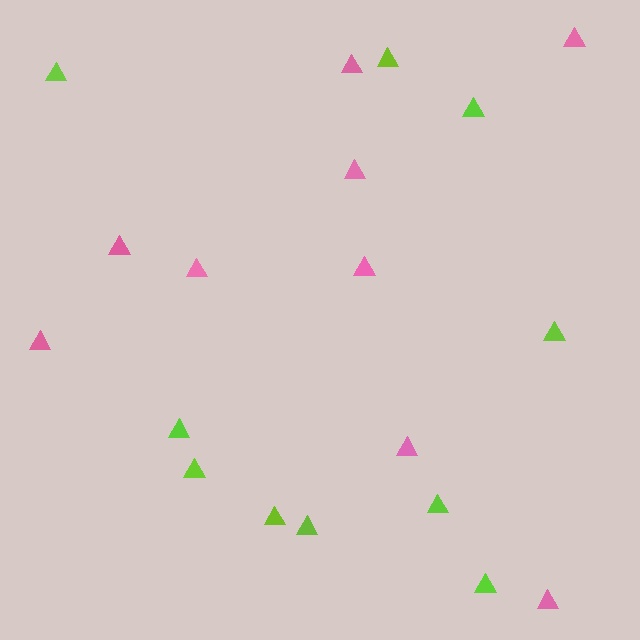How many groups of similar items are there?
There are 2 groups: one group of pink triangles (9) and one group of lime triangles (10).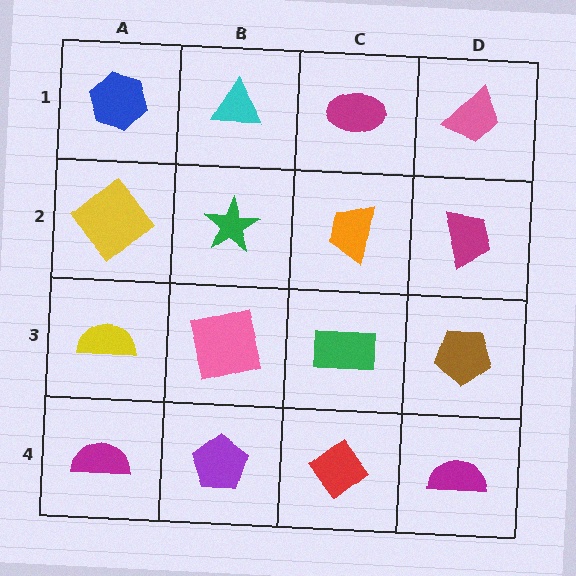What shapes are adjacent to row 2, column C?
A magenta ellipse (row 1, column C), a green rectangle (row 3, column C), a green star (row 2, column B), a magenta trapezoid (row 2, column D).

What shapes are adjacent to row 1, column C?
An orange trapezoid (row 2, column C), a cyan triangle (row 1, column B), a pink trapezoid (row 1, column D).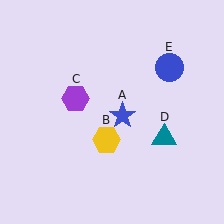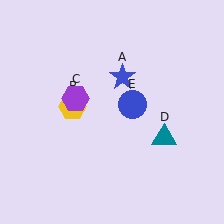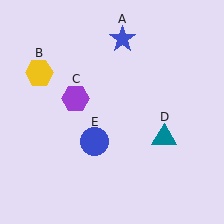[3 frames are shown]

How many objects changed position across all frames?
3 objects changed position: blue star (object A), yellow hexagon (object B), blue circle (object E).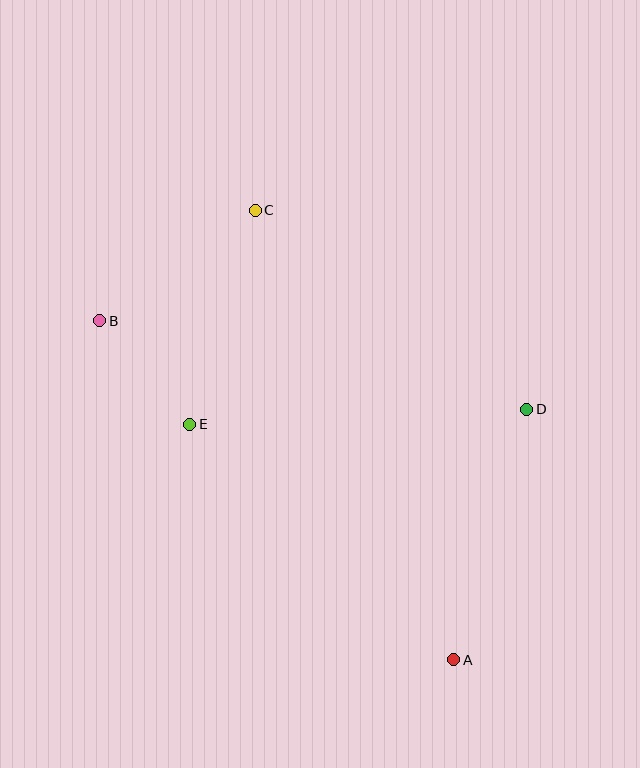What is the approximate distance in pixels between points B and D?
The distance between B and D is approximately 436 pixels.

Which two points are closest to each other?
Points B and E are closest to each other.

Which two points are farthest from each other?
Points A and C are farthest from each other.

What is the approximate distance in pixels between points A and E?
The distance between A and E is approximately 354 pixels.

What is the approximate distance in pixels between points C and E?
The distance between C and E is approximately 223 pixels.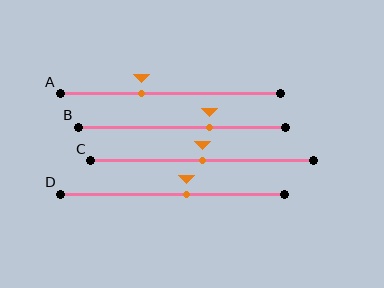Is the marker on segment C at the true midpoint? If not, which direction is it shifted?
Yes, the marker on segment C is at the true midpoint.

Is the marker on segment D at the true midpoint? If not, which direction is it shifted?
No, the marker on segment D is shifted to the right by about 6% of the segment length.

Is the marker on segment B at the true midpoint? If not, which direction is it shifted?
No, the marker on segment B is shifted to the right by about 13% of the segment length.